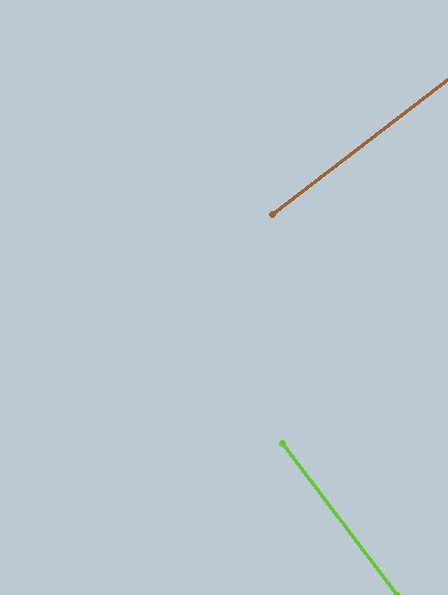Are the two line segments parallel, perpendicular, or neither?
Perpendicular — they meet at approximately 90°.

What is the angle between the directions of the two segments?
Approximately 90 degrees.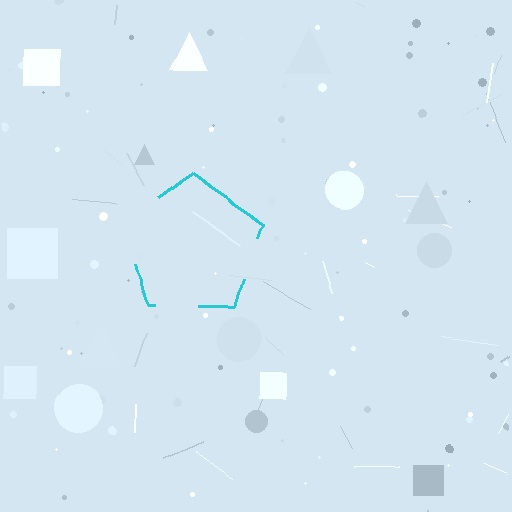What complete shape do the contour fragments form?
The contour fragments form a pentagon.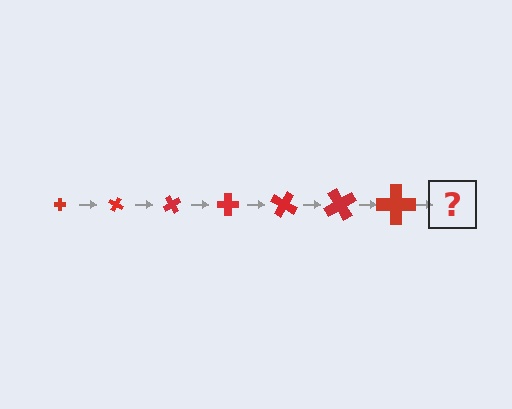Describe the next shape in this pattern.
It should be a cross, larger than the previous one and rotated 210 degrees from the start.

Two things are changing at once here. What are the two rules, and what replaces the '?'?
The two rules are that the cross grows larger each step and it rotates 30 degrees each step. The '?' should be a cross, larger than the previous one and rotated 210 degrees from the start.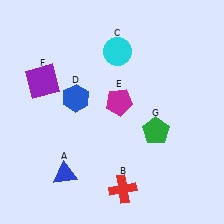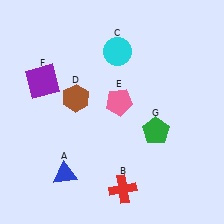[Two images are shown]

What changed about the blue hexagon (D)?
In Image 1, D is blue. In Image 2, it changed to brown.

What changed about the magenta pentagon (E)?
In Image 1, E is magenta. In Image 2, it changed to pink.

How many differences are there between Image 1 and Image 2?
There are 2 differences between the two images.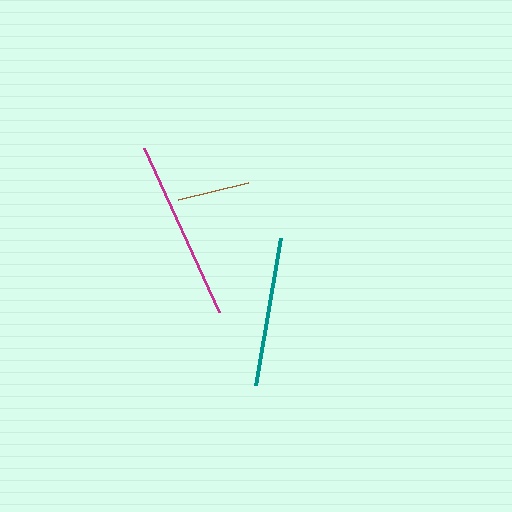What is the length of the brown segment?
The brown segment is approximately 72 pixels long.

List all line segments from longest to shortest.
From longest to shortest: magenta, teal, brown.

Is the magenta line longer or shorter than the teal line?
The magenta line is longer than the teal line.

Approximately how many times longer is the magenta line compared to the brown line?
The magenta line is approximately 2.5 times the length of the brown line.